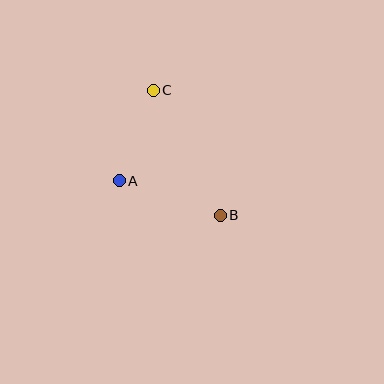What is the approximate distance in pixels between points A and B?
The distance between A and B is approximately 107 pixels.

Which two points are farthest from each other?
Points B and C are farthest from each other.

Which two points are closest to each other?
Points A and C are closest to each other.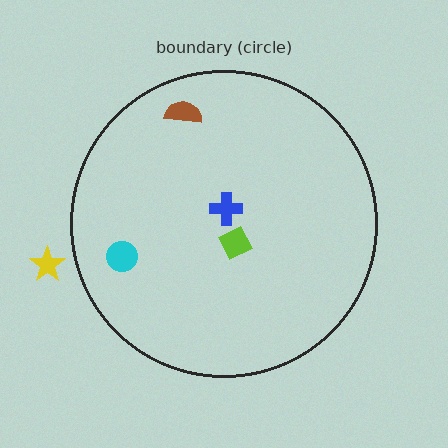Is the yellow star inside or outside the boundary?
Outside.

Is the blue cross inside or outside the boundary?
Inside.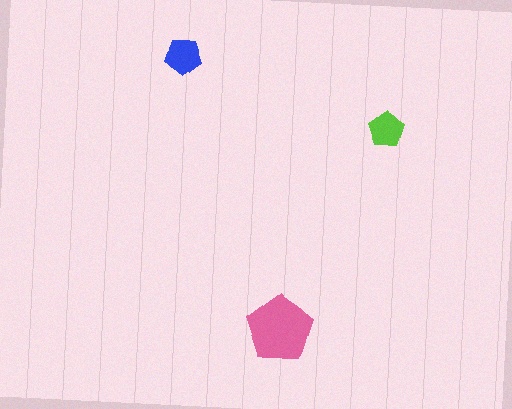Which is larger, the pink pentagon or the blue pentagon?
The pink one.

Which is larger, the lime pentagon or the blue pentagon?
The blue one.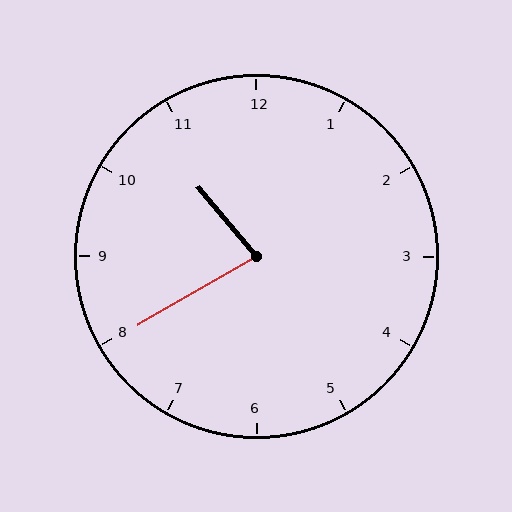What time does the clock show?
10:40.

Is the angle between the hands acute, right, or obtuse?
It is acute.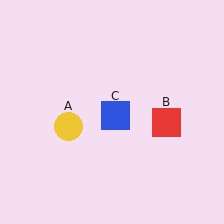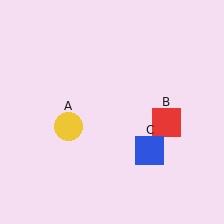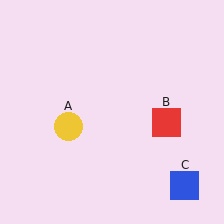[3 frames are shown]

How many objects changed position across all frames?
1 object changed position: blue square (object C).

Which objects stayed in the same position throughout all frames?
Yellow circle (object A) and red square (object B) remained stationary.